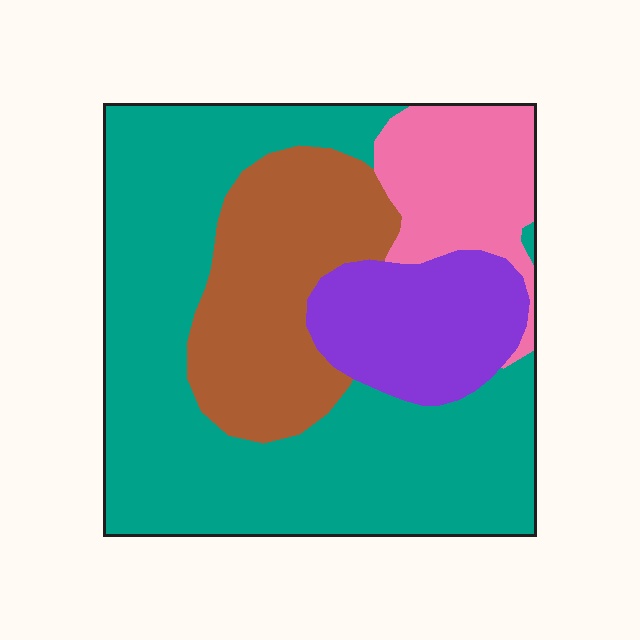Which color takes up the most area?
Teal, at roughly 50%.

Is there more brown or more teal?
Teal.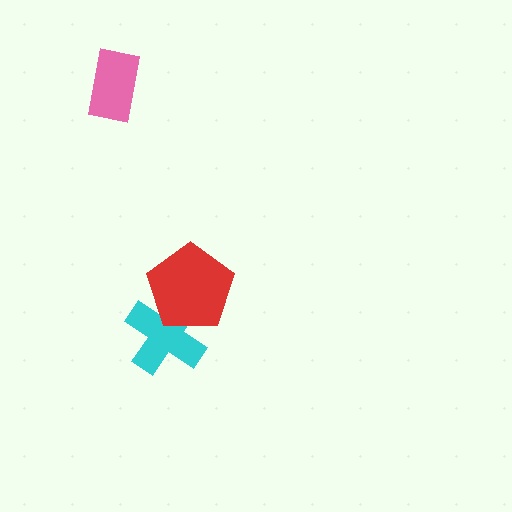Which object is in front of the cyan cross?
The red pentagon is in front of the cyan cross.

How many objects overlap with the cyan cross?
1 object overlaps with the cyan cross.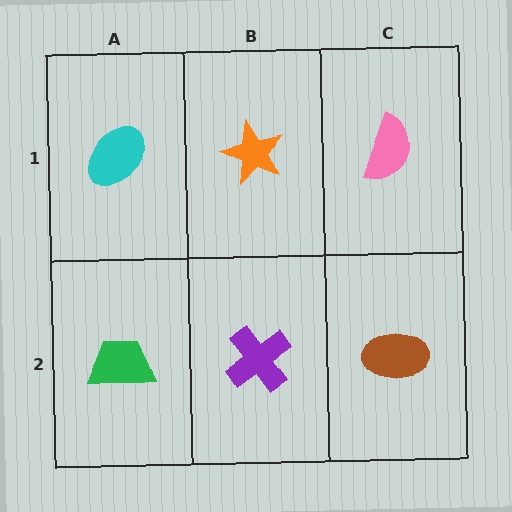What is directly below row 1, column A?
A green trapezoid.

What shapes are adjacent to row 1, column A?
A green trapezoid (row 2, column A), an orange star (row 1, column B).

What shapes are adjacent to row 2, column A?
A cyan ellipse (row 1, column A), a purple cross (row 2, column B).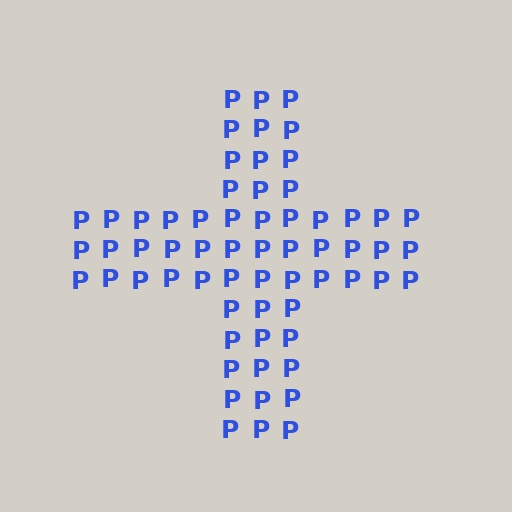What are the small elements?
The small elements are letter P's.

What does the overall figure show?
The overall figure shows a cross.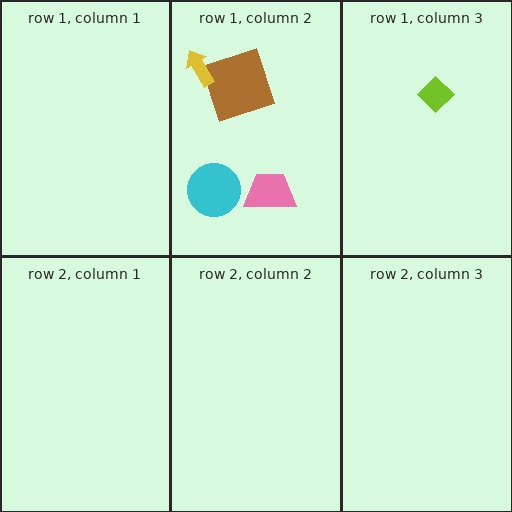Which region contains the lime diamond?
The row 1, column 3 region.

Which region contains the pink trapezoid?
The row 1, column 2 region.